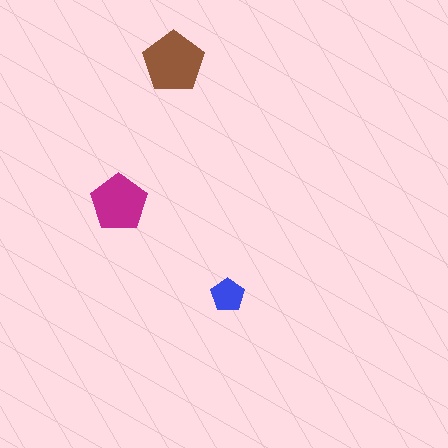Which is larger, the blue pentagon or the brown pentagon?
The brown one.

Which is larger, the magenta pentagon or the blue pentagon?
The magenta one.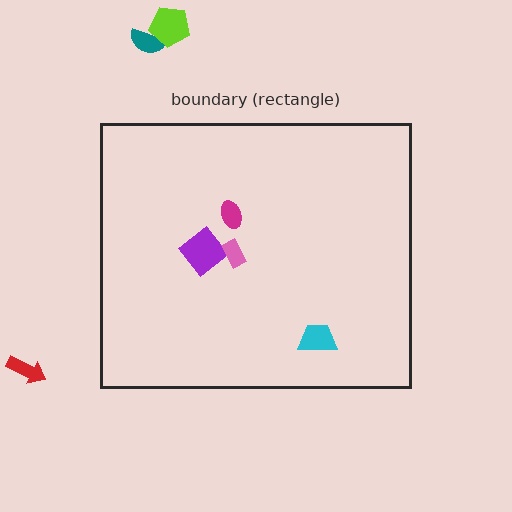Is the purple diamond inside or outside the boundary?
Inside.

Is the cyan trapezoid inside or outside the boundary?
Inside.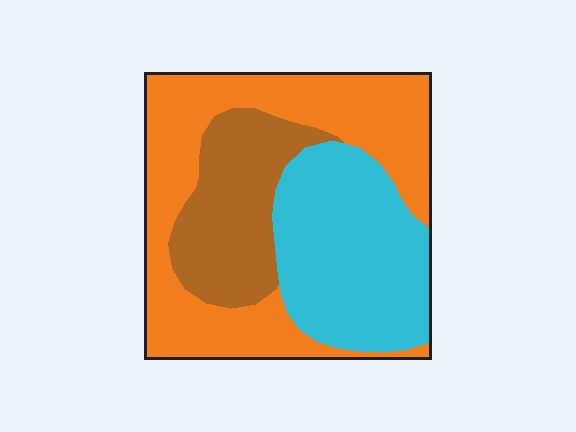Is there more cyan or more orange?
Orange.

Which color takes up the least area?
Brown, at roughly 20%.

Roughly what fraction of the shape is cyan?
Cyan takes up about one third (1/3) of the shape.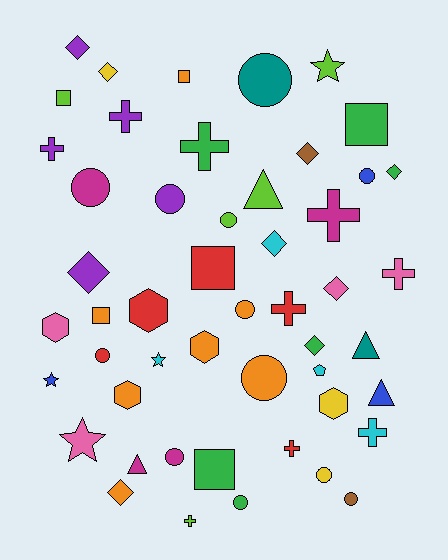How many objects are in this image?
There are 50 objects.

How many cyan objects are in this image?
There are 4 cyan objects.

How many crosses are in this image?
There are 9 crosses.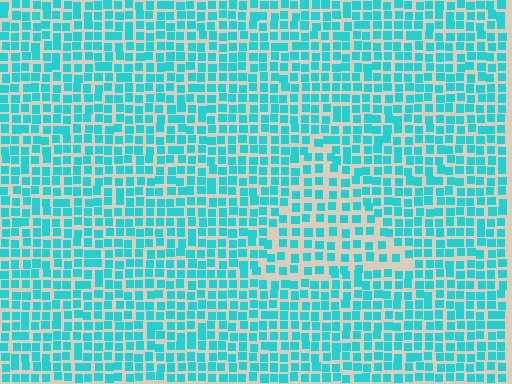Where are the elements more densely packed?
The elements are more densely packed outside the triangle boundary.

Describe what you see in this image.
The image contains small cyan elements arranged at two different densities. A triangle-shaped region is visible where the elements are less densely packed than the surrounding area.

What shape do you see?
I see a triangle.